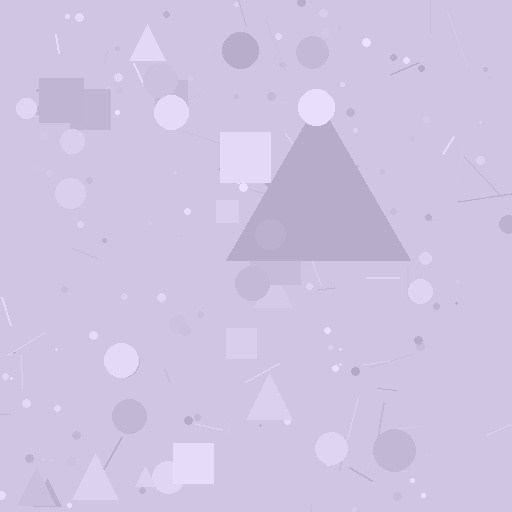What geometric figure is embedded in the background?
A triangle is embedded in the background.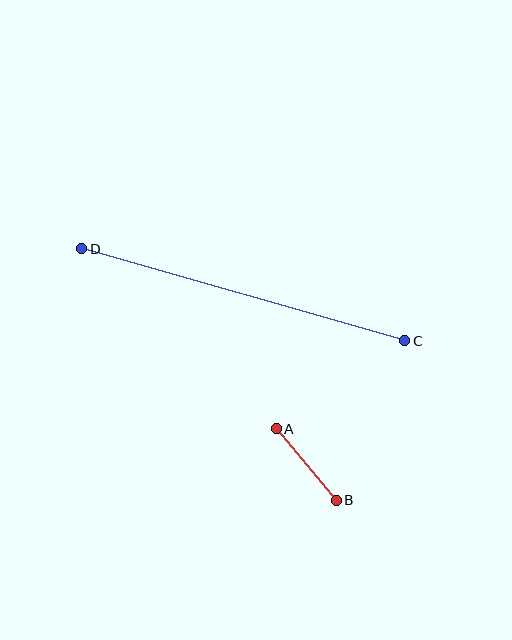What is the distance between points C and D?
The distance is approximately 336 pixels.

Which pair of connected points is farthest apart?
Points C and D are farthest apart.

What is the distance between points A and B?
The distance is approximately 94 pixels.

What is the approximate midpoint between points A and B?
The midpoint is at approximately (306, 464) pixels.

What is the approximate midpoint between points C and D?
The midpoint is at approximately (243, 295) pixels.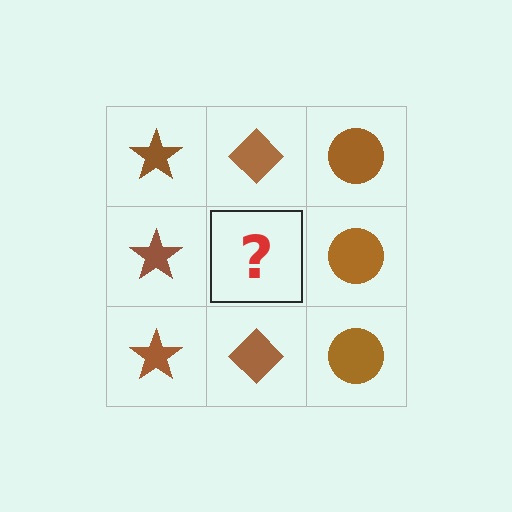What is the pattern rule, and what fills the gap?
The rule is that each column has a consistent shape. The gap should be filled with a brown diamond.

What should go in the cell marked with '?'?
The missing cell should contain a brown diamond.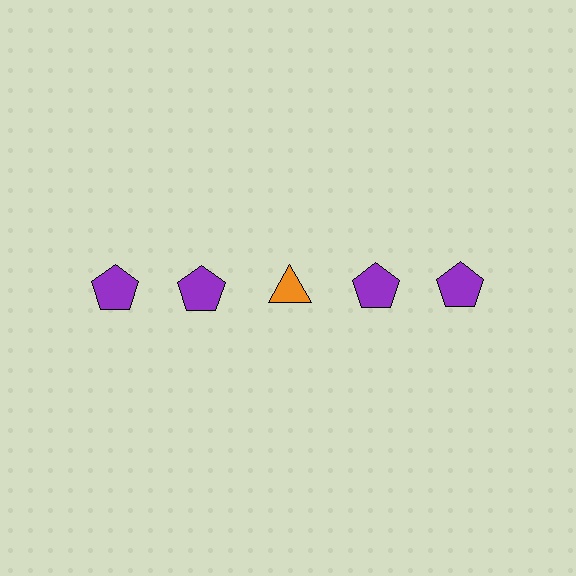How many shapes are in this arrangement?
There are 5 shapes arranged in a grid pattern.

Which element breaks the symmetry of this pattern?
The orange triangle in the top row, center column breaks the symmetry. All other shapes are purple pentagons.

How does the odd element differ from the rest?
It differs in both color (orange instead of purple) and shape (triangle instead of pentagon).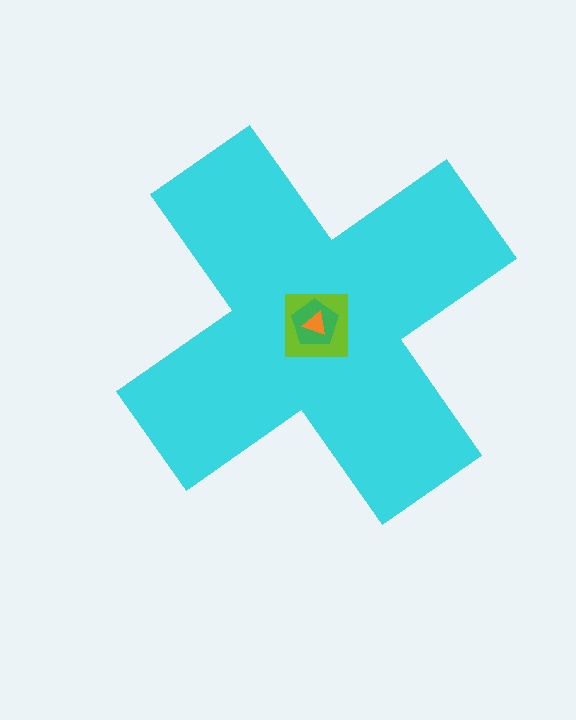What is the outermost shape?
The cyan cross.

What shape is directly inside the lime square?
The green pentagon.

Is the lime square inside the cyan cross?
Yes.